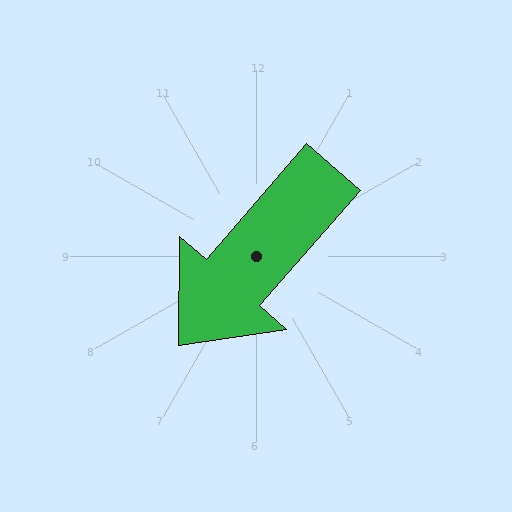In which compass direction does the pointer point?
Southwest.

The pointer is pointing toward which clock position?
Roughly 7 o'clock.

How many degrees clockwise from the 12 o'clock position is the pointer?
Approximately 221 degrees.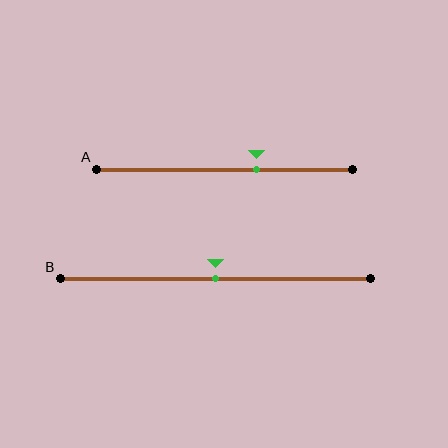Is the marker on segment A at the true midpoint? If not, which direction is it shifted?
No, the marker on segment A is shifted to the right by about 13% of the segment length.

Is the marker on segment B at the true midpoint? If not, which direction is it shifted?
Yes, the marker on segment B is at the true midpoint.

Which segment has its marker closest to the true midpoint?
Segment B has its marker closest to the true midpoint.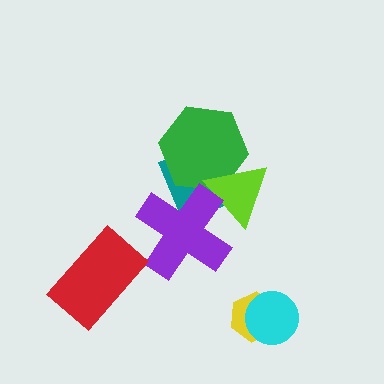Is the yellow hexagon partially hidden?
Yes, it is partially covered by another shape.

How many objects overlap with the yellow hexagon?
1 object overlaps with the yellow hexagon.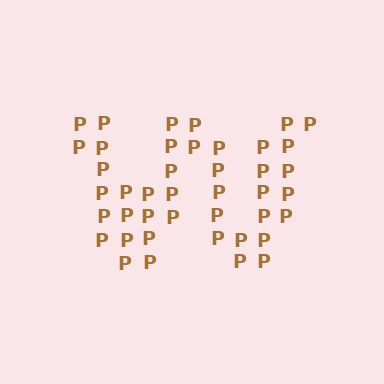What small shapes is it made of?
It is made of small letter P's.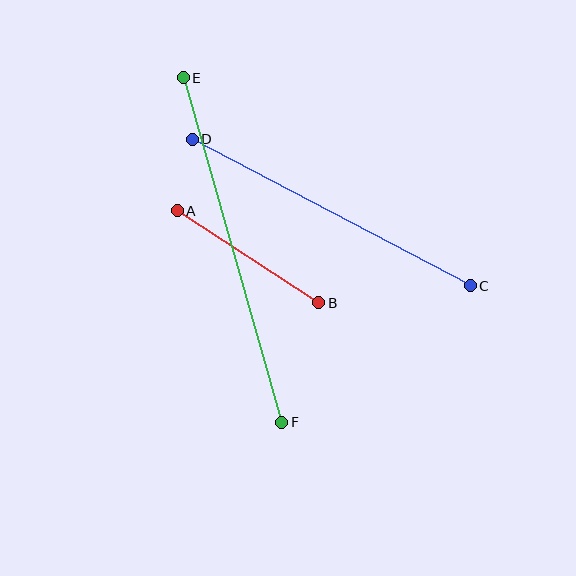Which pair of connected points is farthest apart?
Points E and F are farthest apart.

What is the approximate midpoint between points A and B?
The midpoint is at approximately (248, 257) pixels.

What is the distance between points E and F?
The distance is approximately 358 pixels.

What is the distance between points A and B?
The distance is approximately 168 pixels.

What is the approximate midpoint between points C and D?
The midpoint is at approximately (331, 213) pixels.